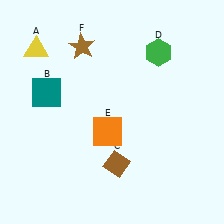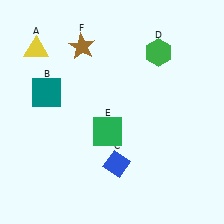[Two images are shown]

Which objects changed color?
C changed from brown to blue. E changed from orange to green.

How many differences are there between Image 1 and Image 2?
There are 2 differences between the two images.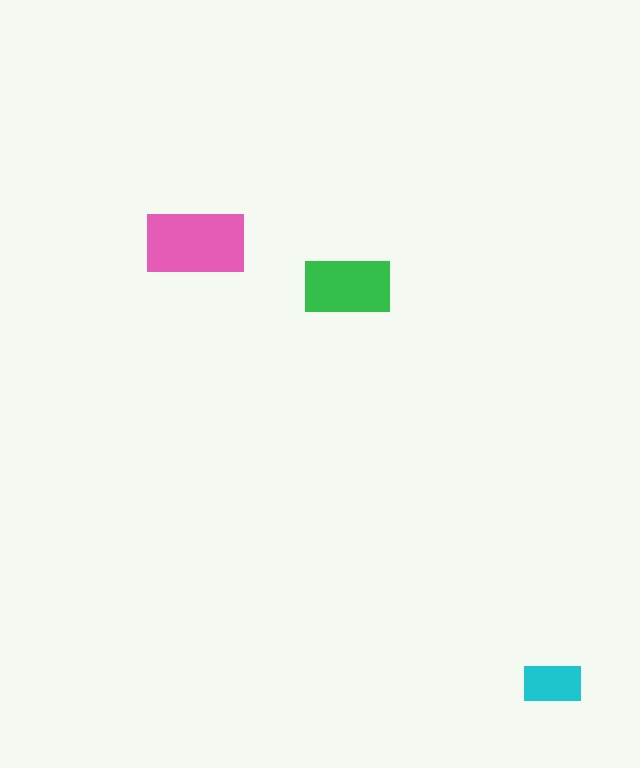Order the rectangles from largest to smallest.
the pink one, the green one, the cyan one.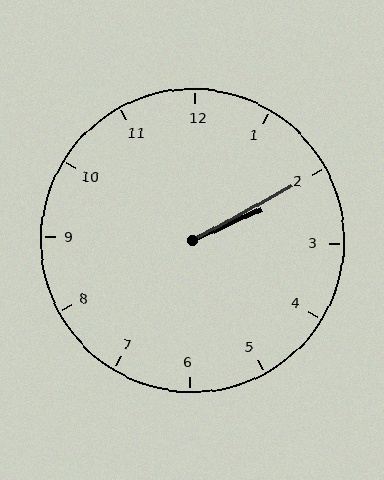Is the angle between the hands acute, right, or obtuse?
It is acute.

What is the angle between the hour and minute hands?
Approximately 5 degrees.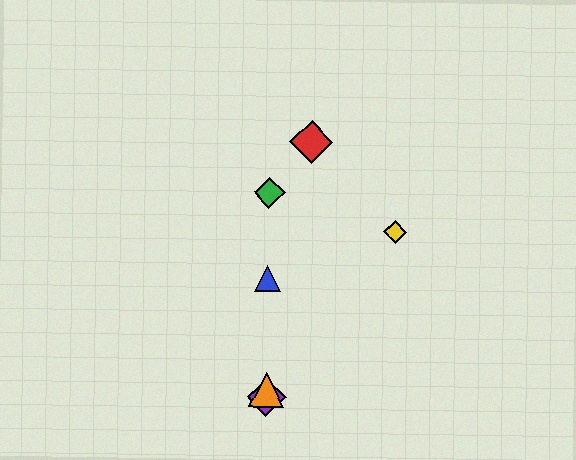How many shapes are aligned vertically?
4 shapes (the blue triangle, the green diamond, the purple diamond, the orange triangle) are aligned vertically.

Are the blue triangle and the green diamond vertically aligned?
Yes, both are at x≈268.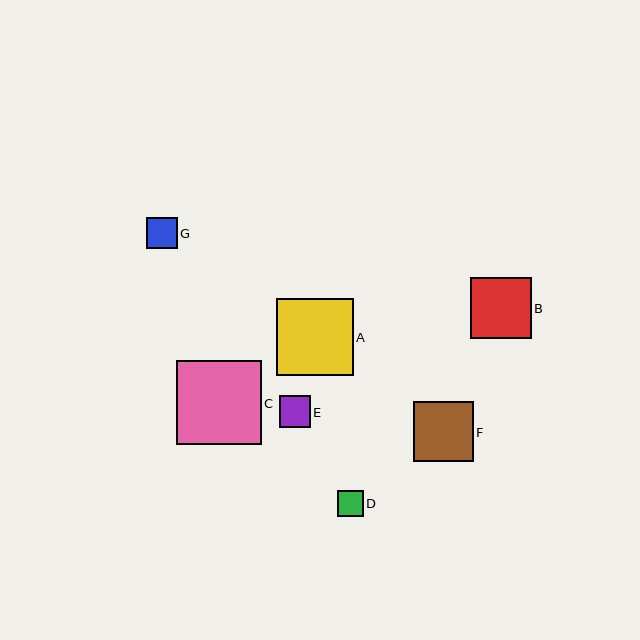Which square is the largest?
Square C is the largest with a size of approximately 84 pixels.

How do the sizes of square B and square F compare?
Square B and square F are approximately the same size.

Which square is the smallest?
Square D is the smallest with a size of approximately 26 pixels.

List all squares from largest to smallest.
From largest to smallest: C, A, B, F, E, G, D.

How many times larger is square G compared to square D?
Square G is approximately 1.2 times the size of square D.